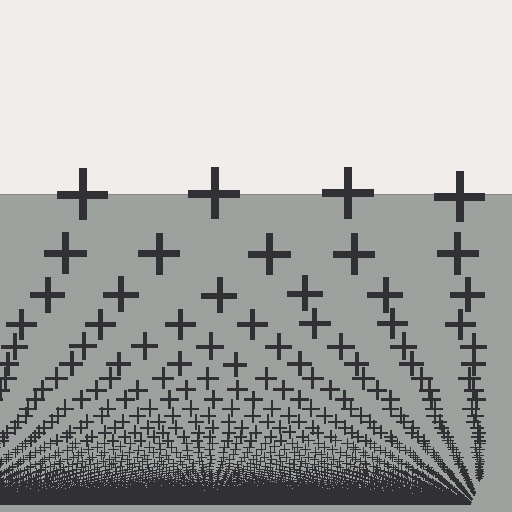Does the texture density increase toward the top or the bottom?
Density increases toward the bottom.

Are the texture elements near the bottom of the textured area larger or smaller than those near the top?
Smaller. The gradient is inverted — elements near the bottom are smaller and denser.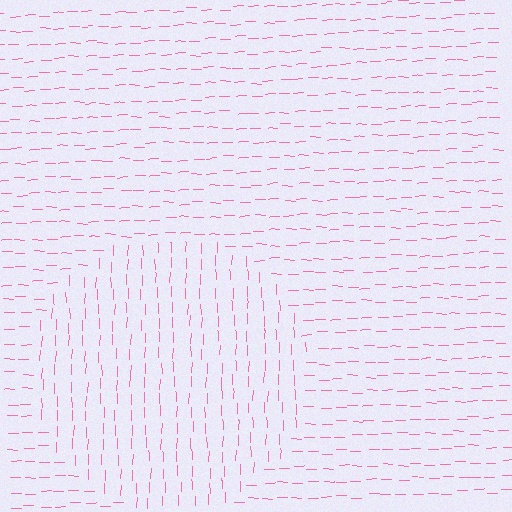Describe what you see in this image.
The image is filled with small pink line segments. A circle region in the image has lines oriented differently from the surrounding lines, creating a visible texture boundary.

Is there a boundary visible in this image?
Yes, there is a texture boundary formed by a change in line orientation.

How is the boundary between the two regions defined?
The boundary is defined purely by a change in line orientation (approximately 90 degrees difference). All lines are the same color and thickness.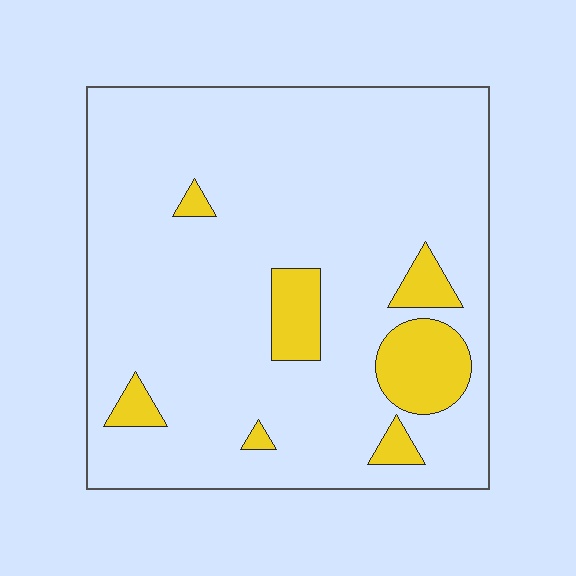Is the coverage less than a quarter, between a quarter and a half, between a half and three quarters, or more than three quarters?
Less than a quarter.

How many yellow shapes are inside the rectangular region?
7.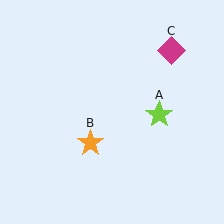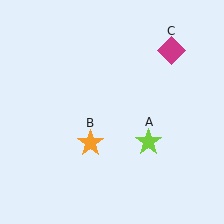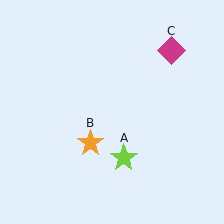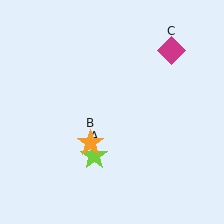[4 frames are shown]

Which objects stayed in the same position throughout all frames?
Orange star (object B) and magenta diamond (object C) remained stationary.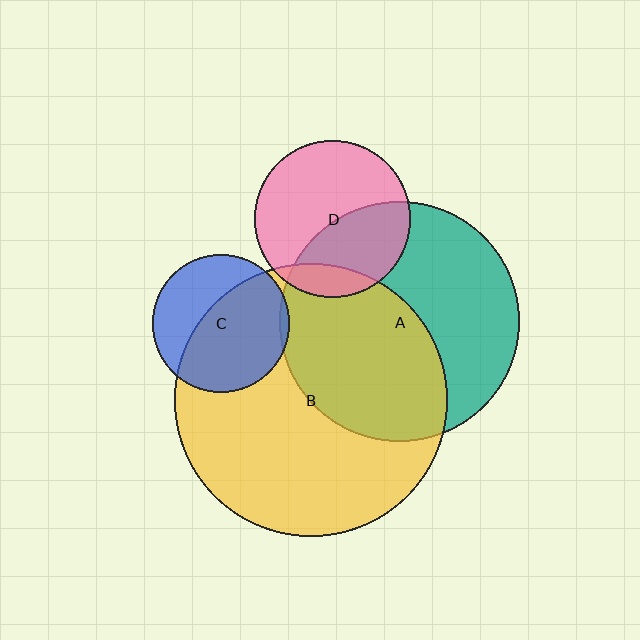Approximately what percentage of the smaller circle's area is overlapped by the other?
Approximately 15%.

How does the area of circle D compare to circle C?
Approximately 1.3 times.